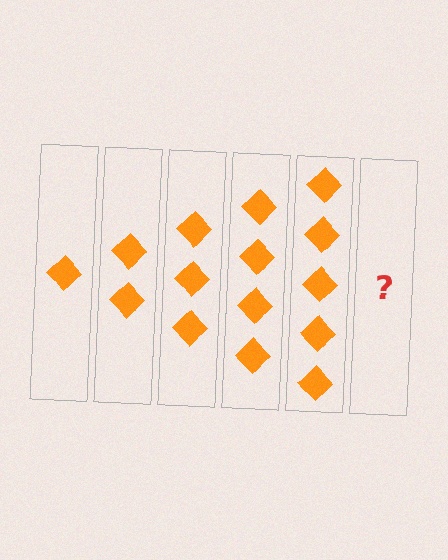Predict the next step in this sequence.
The next step is 6 diamonds.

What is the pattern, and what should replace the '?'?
The pattern is that each step adds one more diamond. The '?' should be 6 diamonds.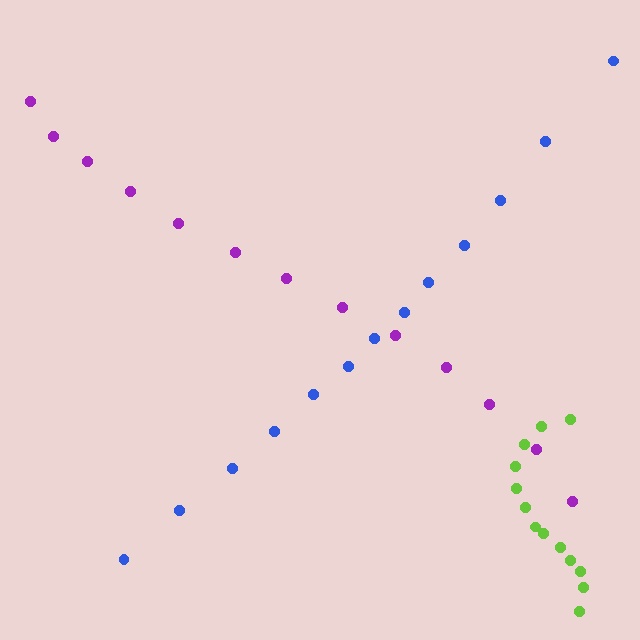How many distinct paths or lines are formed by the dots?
There are 3 distinct paths.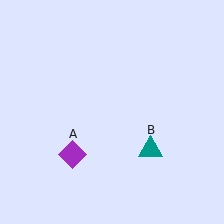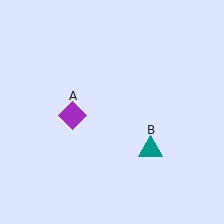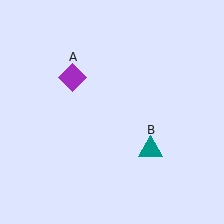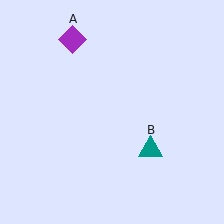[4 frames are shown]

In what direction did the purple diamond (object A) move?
The purple diamond (object A) moved up.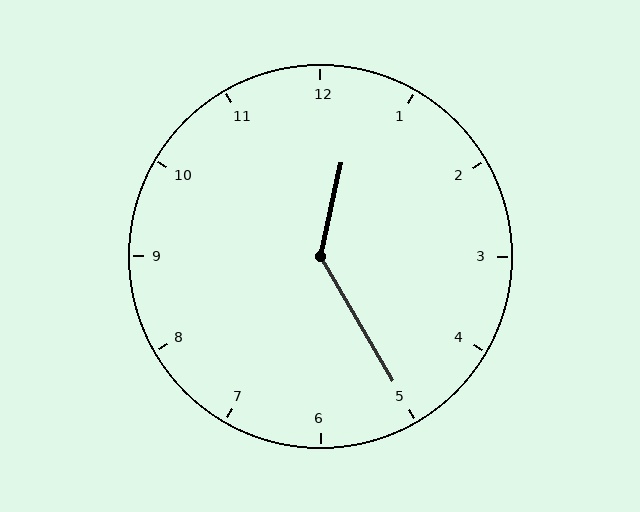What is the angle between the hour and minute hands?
Approximately 138 degrees.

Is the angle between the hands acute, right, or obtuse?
It is obtuse.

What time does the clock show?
12:25.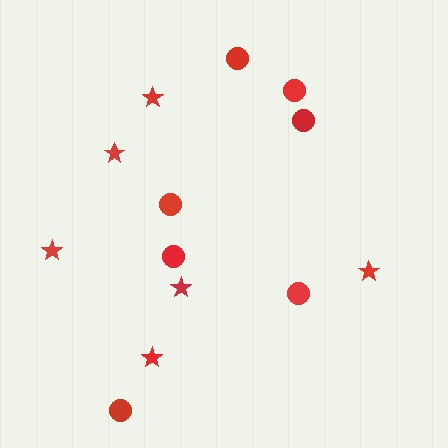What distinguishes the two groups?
There are 2 groups: one group of stars (6) and one group of circles (7).